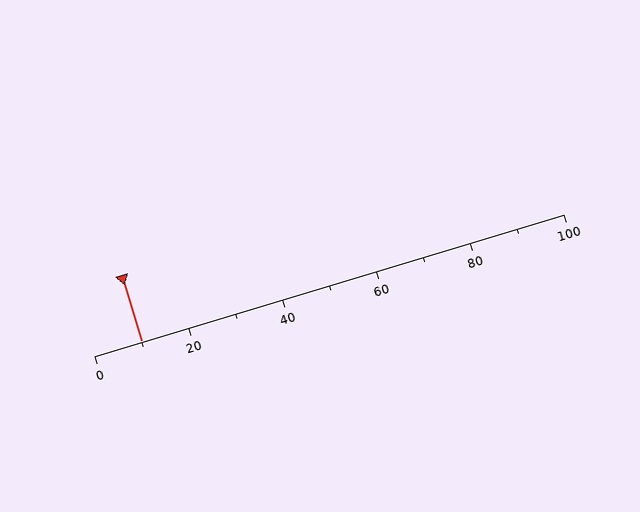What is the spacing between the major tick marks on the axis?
The major ticks are spaced 20 apart.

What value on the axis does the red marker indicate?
The marker indicates approximately 10.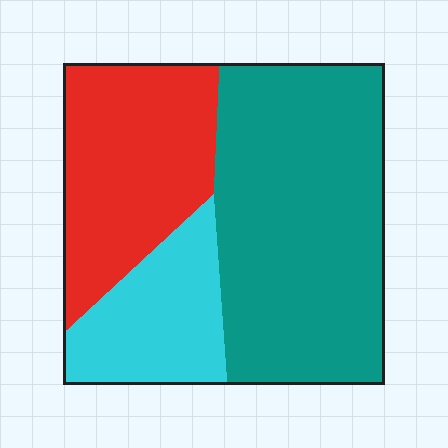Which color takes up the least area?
Cyan, at roughly 20%.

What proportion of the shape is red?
Red takes up about one third (1/3) of the shape.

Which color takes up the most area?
Teal, at roughly 50%.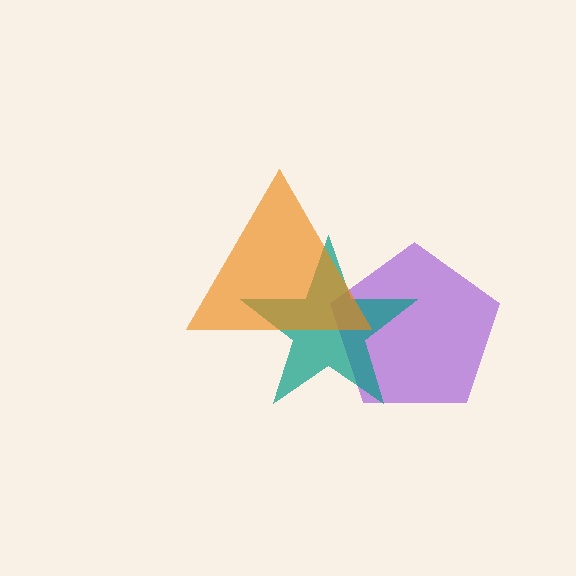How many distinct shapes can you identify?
There are 3 distinct shapes: a purple pentagon, a teal star, an orange triangle.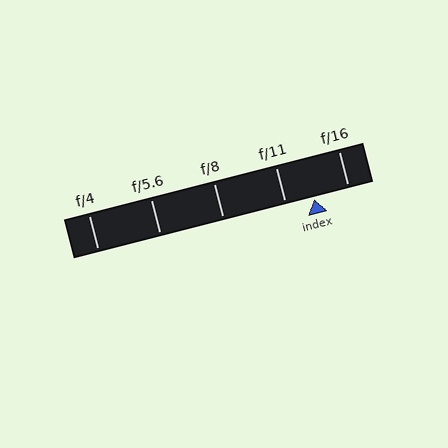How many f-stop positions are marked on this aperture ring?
There are 5 f-stop positions marked.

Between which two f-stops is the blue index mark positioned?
The index mark is between f/11 and f/16.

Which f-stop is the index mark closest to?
The index mark is closest to f/11.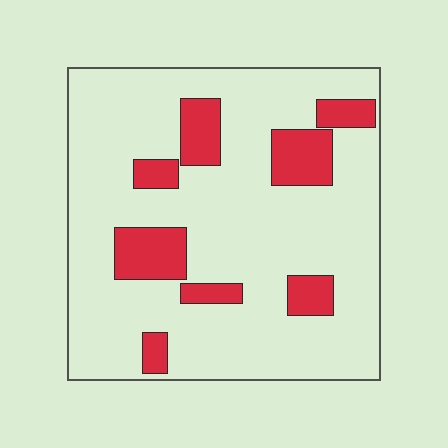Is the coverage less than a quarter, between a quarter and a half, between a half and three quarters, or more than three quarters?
Less than a quarter.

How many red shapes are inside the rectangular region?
8.